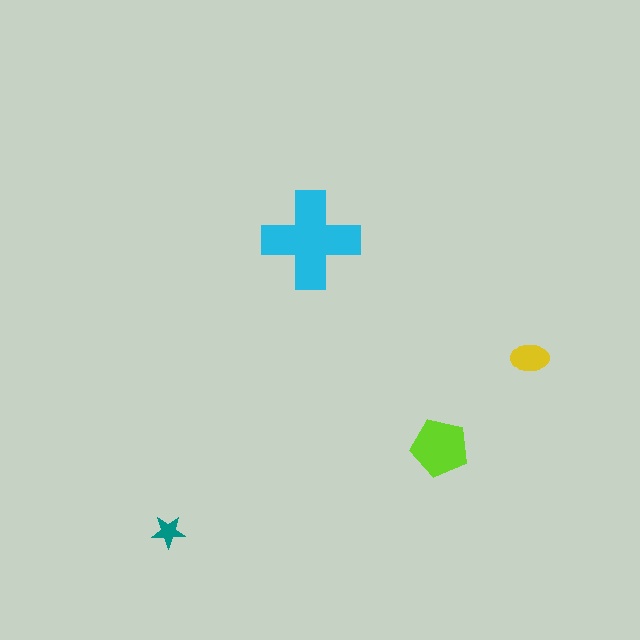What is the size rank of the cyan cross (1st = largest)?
1st.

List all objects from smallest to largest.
The teal star, the yellow ellipse, the lime pentagon, the cyan cross.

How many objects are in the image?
There are 4 objects in the image.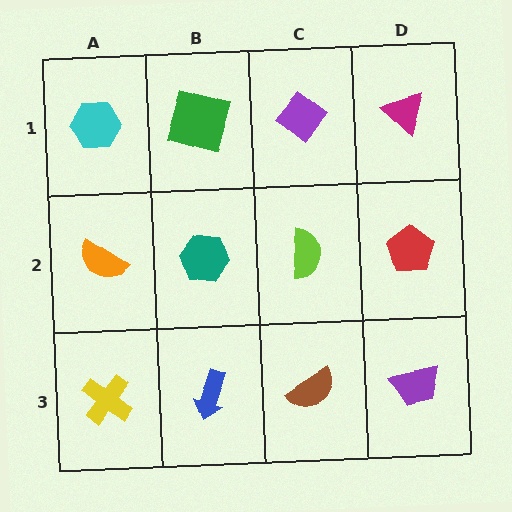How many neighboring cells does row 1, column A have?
2.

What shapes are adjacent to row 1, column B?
A teal hexagon (row 2, column B), a cyan hexagon (row 1, column A), a purple diamond (row 1, column C).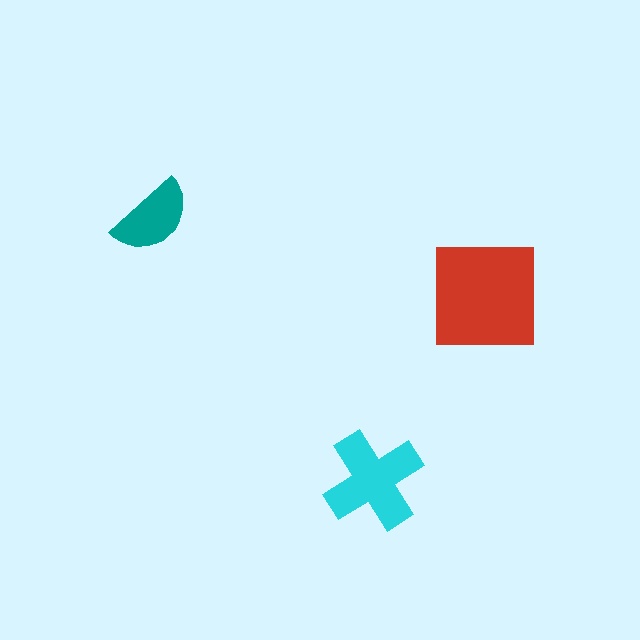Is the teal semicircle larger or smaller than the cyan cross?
Smaller.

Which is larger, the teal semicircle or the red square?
The red square.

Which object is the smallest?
The teal semicircle.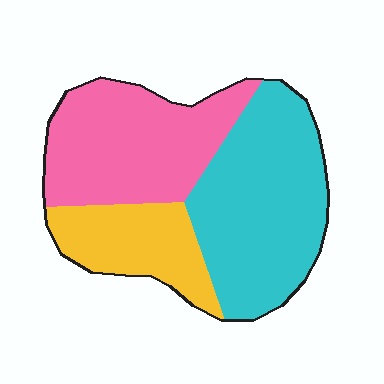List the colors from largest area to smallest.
From largest to smallest: cyan, pink, yellow.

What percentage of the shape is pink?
Pink covers 36% of the shape.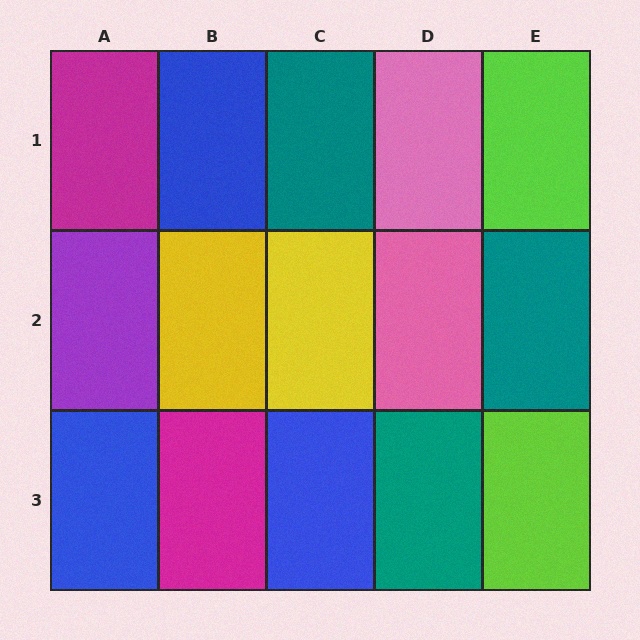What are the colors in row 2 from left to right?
Purple, yellow, yellow, pink, teal.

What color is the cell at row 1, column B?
Blue.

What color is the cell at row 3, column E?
Lime.